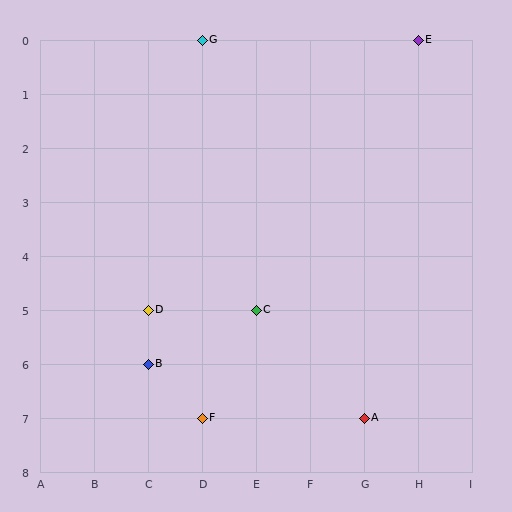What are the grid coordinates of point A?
Point A is at grid coordinates (G, 7).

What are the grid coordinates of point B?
Point B is at grid coordinates (C, 6).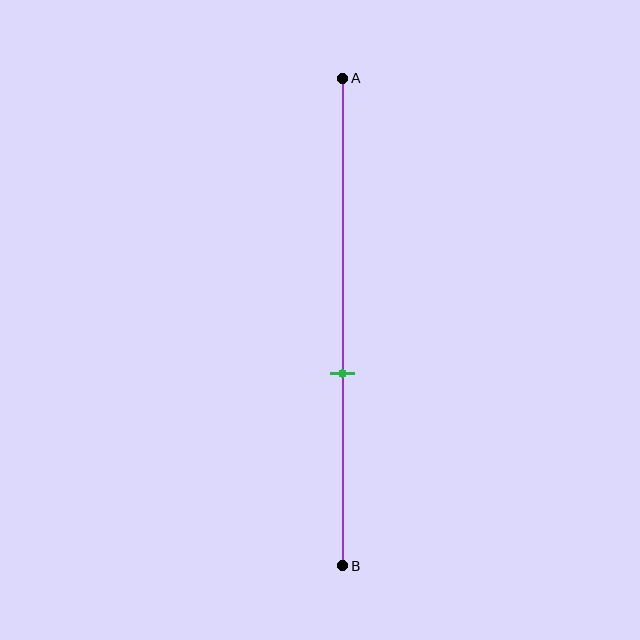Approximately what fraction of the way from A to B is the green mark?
The green mark is approximately 60% of the way from A to B.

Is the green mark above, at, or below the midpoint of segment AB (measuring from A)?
The green mark is below the midpoint of segment AB.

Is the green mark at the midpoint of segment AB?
No, the mark is at about 60% from A, not at the 50% midpoint.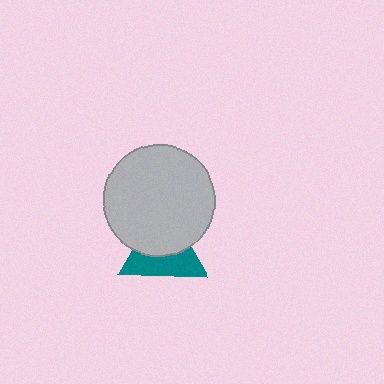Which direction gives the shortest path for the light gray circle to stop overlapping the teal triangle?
Moving up gives the shortest separation.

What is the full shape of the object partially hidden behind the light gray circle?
The partially hidden object is a teal triangle.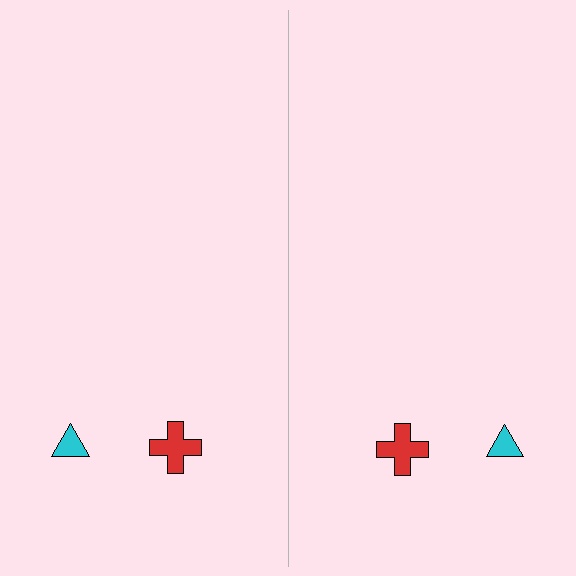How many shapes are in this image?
There are 4 shapes in this image.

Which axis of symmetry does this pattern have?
The pattern has a vertical axis of symmetry running through the center of the image.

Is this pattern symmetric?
Yes, this pattern has bilateral (reflection) symmetry.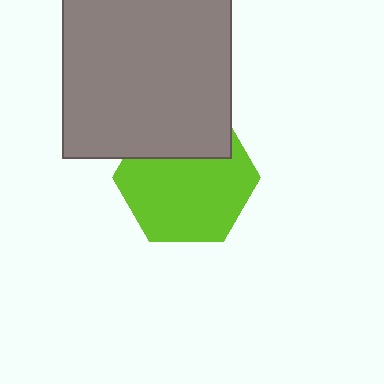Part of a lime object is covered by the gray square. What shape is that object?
It is a hexagon.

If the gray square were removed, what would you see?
You would see the complete lime hexagon.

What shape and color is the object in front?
The object in front is a gray square.